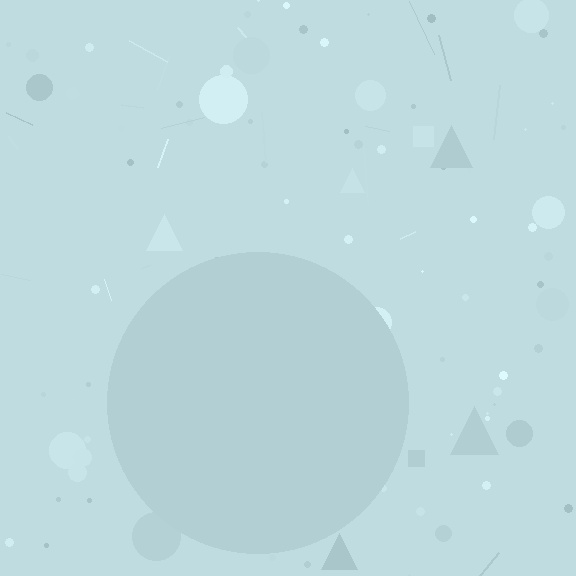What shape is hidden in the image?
A circle is hidden in the image.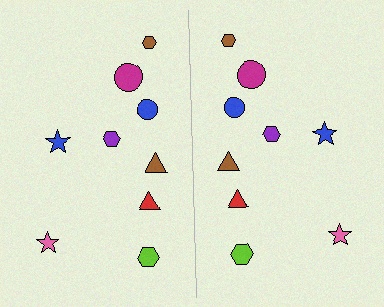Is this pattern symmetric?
Yes, this pattern has bilateral (reflection) symmetry.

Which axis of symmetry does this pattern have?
The pattern has a vertical axis of symmetry running through the center of the image.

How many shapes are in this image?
There are 18 shapes in this image.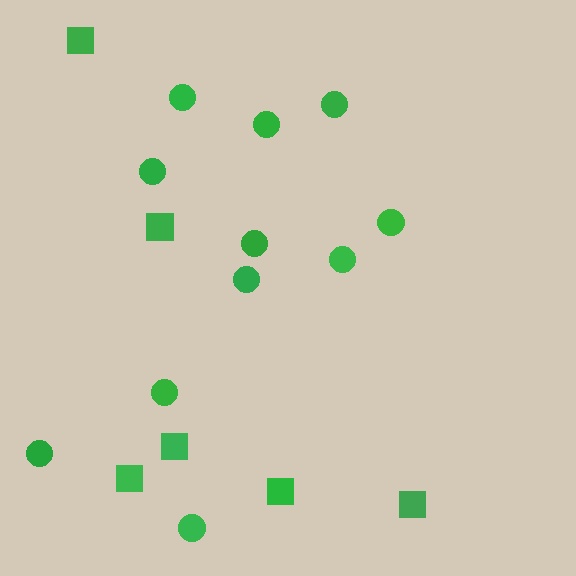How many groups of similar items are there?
There are 2 groups: one group of circles (11) and one group of squares (6).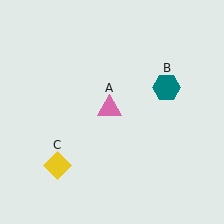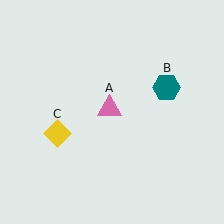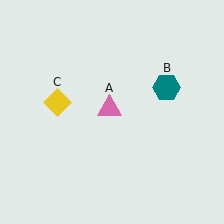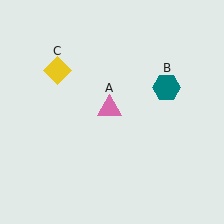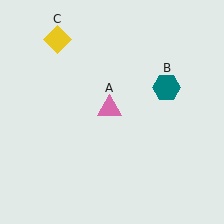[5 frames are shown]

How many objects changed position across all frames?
1 object changed position: yellow diamond (object C).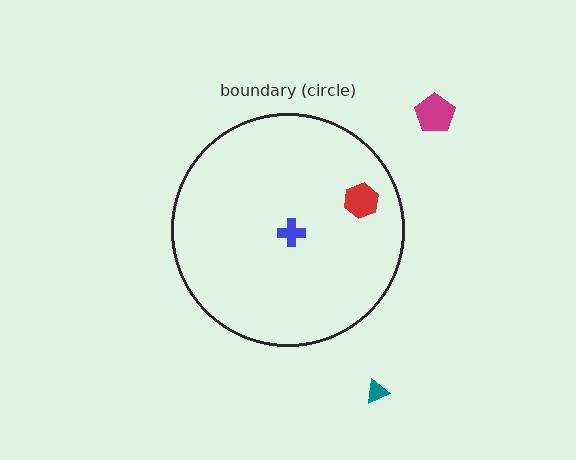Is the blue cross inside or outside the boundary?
Inside.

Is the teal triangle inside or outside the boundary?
Outside.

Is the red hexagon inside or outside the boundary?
Inside.